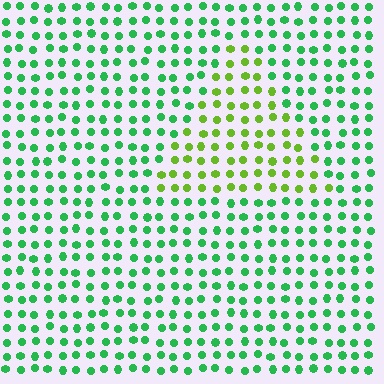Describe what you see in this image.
The image is filled with small green elements in a uniform arrangement. A triangle-shaped region is visible where the elements are tinted to a slightly different hue, forming a subtle color boundary.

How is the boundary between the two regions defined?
The boundary is defined purely by a slight shift in hue (about 44 degrees). Spacing, size, and orientation are identical on both sides.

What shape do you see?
I see a triangle.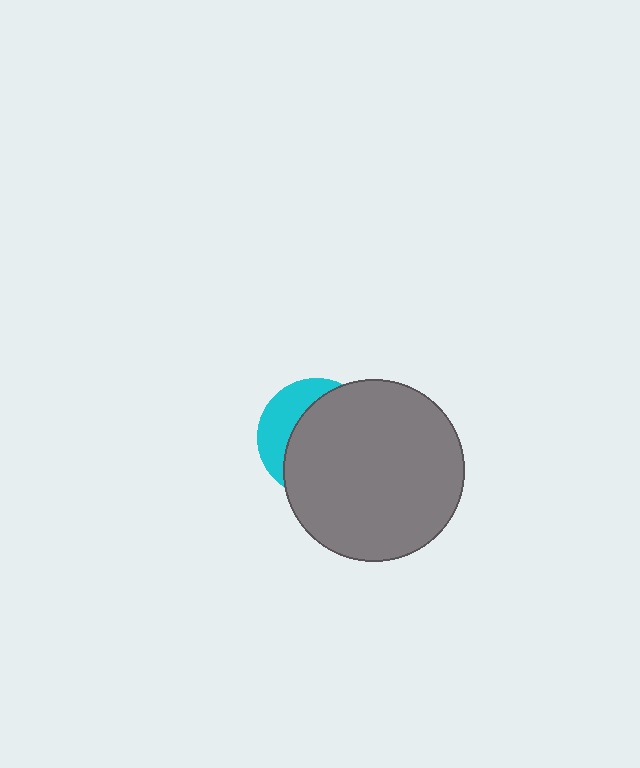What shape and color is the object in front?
The object in front is a gray circle.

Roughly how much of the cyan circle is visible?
A small part of it is visible (roughly 31%).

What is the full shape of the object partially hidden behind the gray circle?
The partially hidden object is a cyan circle.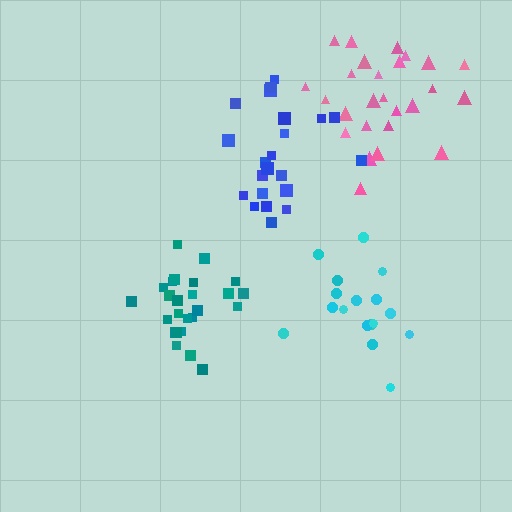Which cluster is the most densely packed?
Teal.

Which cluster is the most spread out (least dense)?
Cyan.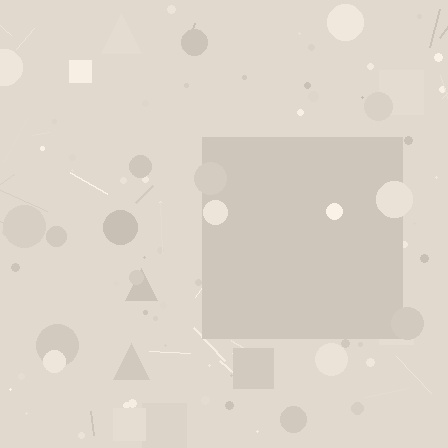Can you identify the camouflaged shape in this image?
The camouflaged shape is a square.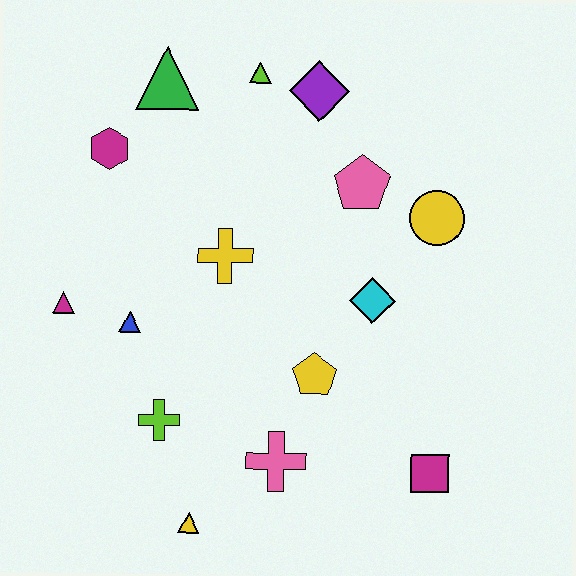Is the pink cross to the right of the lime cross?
Yes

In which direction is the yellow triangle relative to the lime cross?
The yellow triangle is below the lime cross.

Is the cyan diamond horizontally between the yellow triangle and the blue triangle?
No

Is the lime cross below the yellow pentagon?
Yes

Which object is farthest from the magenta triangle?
The magenta square is farthest from the magenta triangle.